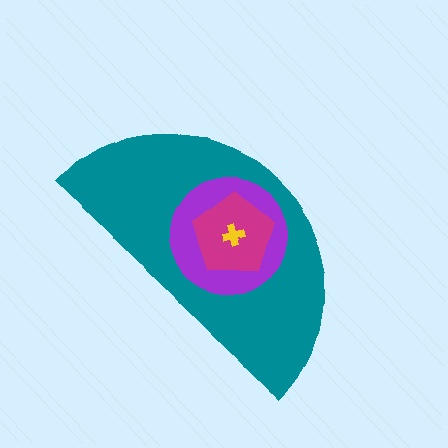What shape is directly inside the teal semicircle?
The purple circle.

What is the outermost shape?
The teal semicircle.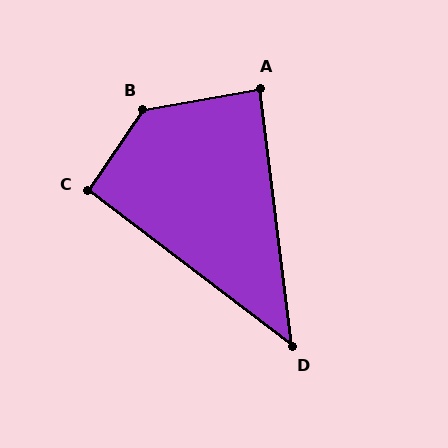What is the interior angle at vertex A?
Approximately 87 degrees (approximately right).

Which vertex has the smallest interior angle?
D, at approximately 46 degrees.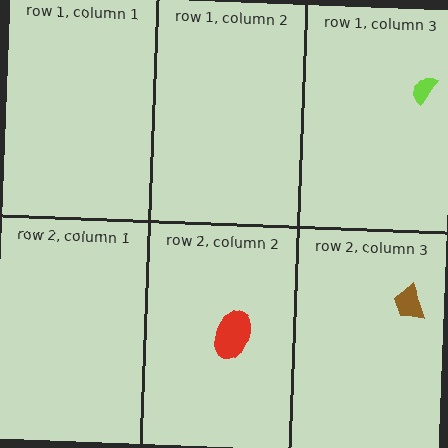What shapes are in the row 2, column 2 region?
The red ellipse.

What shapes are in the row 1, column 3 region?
The lime semicircle.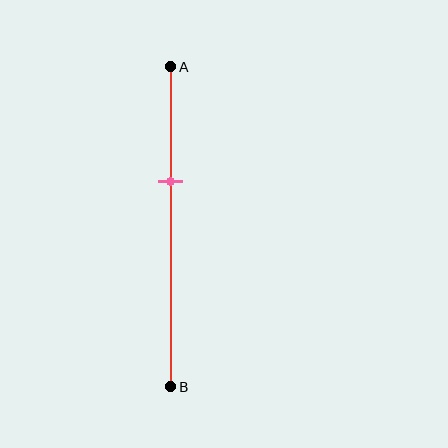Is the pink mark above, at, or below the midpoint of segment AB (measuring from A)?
The pink mark is above the midpoint of segment AB.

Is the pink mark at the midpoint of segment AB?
No, the mark is at about 35% from A, not at the 50% midpoint.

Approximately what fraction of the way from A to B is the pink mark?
The pink mark is approximately 35% of the way from A to B.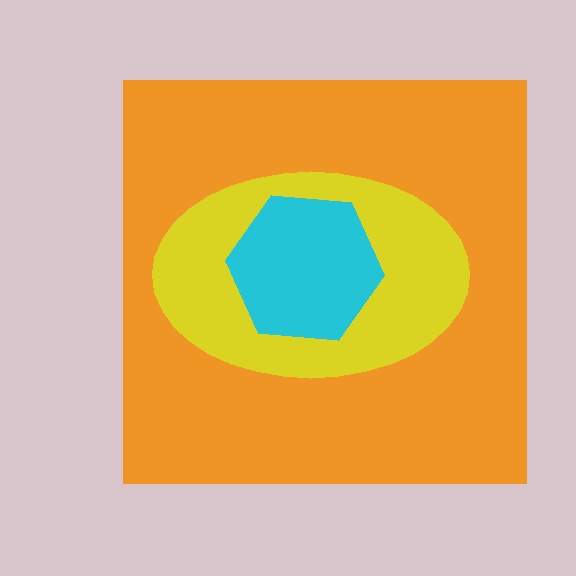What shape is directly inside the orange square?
The yellow ellipse.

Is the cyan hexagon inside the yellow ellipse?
Yes.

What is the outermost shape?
The orange square.